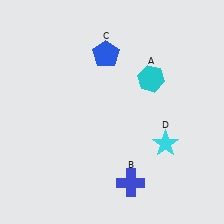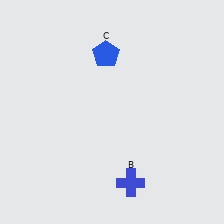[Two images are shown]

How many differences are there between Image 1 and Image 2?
There are 2 differences between the two images.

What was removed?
The cyan star (D), the cyan hexagon (A) were removed in Image 2.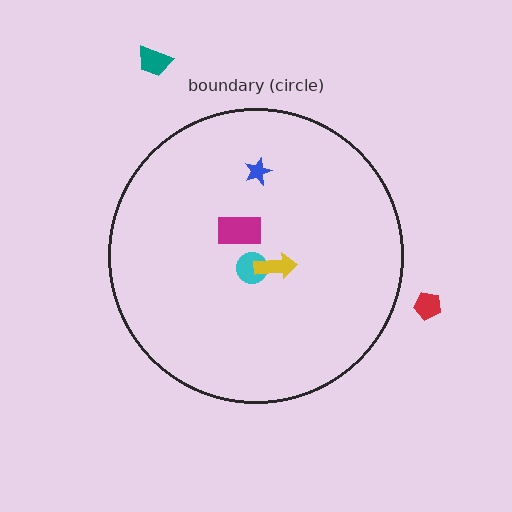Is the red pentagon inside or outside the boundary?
Outside.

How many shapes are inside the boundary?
4 inside, 2 outside.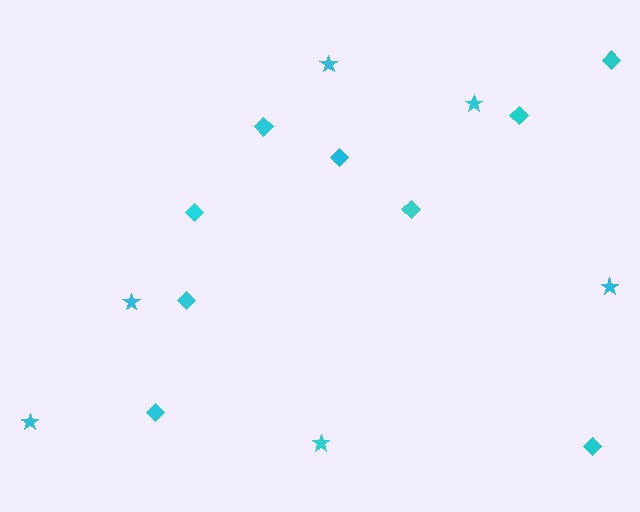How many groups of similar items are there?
There are 2 groups: one group of diamonds (9) and one group of stars (6).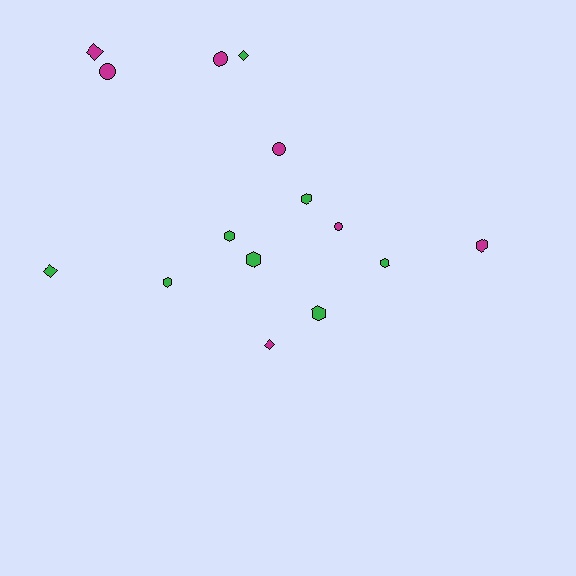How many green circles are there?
There are no green circles.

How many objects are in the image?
There are 15 objects.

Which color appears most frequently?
Green, with 8 objects.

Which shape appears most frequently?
Hexagon, with 7 objects.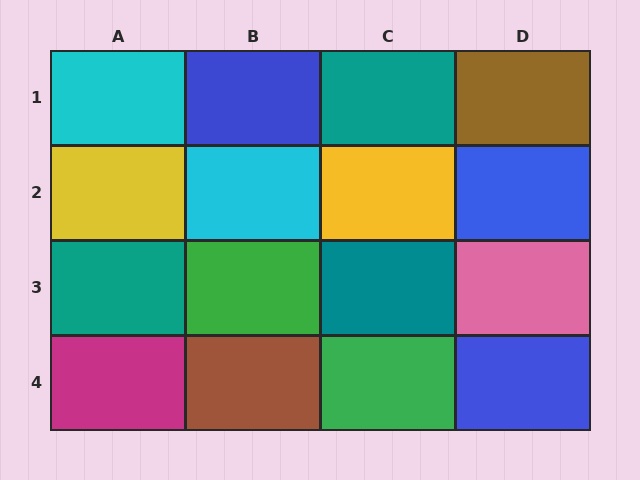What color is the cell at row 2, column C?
Yellow.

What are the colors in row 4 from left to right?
Magenta, brown, green, blue.